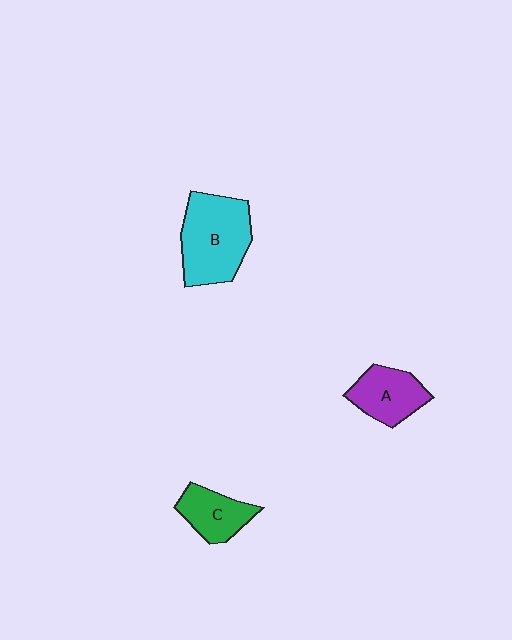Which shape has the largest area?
Shape B (cyan).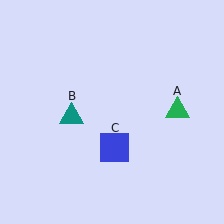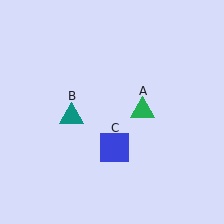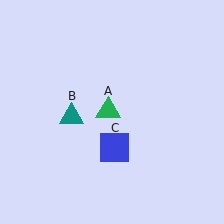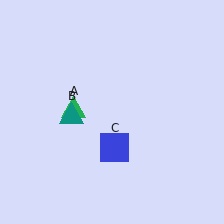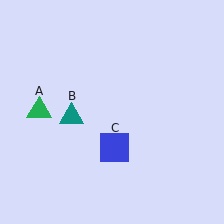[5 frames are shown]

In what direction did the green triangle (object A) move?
The green triangle (object A) moved left.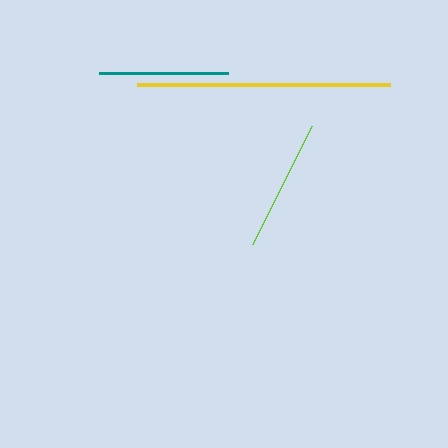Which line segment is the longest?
The yellow line is the longest at approximately 253 pixels.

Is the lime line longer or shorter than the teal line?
The lime line is longer than the teal line.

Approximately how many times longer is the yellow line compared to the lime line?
The yellow line is approximately 1.9 times the length of the lime line.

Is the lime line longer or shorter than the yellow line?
The yellow line is longer than the lime line.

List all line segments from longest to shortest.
From longest to shortest: yellow, lime, teal.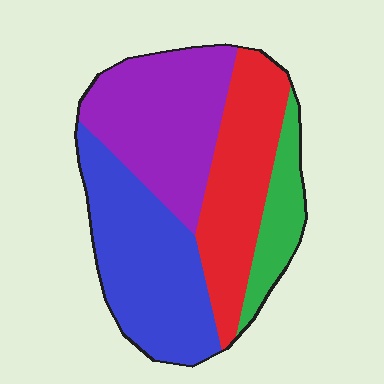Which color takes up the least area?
Green, at roughly 10%.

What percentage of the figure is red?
Red takes up about one quarter (1/4) of the figure.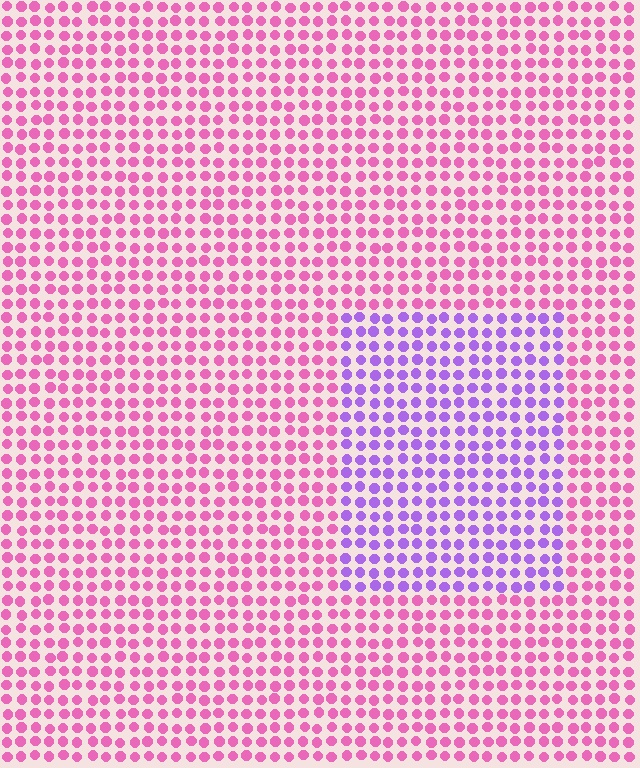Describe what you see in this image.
The image is filled with small pink elements in a uniform arrangement. A rectangle-shaped region is visible where the elements are tinted to a slightly different hue, forming a subtle color boundary.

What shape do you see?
I see a rectangle.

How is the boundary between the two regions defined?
The boundary is defined purely by a slight shift in hue (about 52 degrees). Spacing, size, and orientation are identical on both sides.